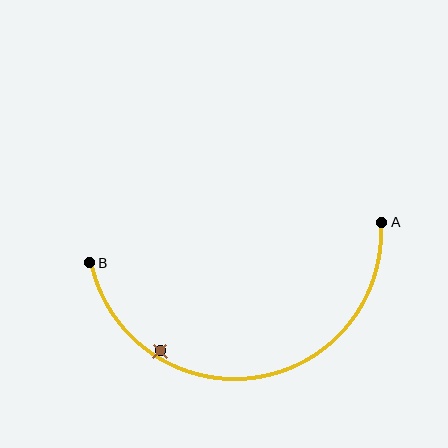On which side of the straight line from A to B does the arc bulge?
The arc bulges below the straight line connecting A and B.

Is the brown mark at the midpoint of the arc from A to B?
No — the brown mark does not lie on the arc at all. It sits slightly inside the curve.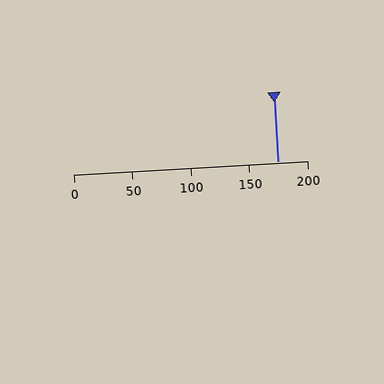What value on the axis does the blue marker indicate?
The marker indicates approximately 175.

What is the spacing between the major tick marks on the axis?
The major ticks are spaced 50 apart.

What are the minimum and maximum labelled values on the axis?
The axis runs from 0 to 200.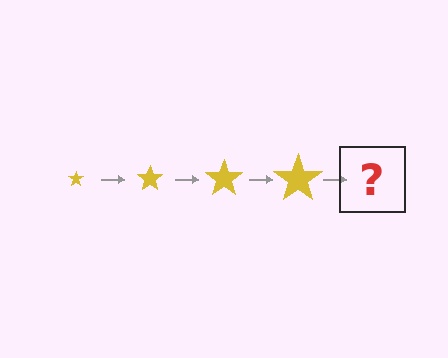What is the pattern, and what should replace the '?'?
The pattern is that the star gets progressively larger each step. The '?' should be a yellow star, larger than the previous one.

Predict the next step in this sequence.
The next step is a yellow star, larger than the previous one.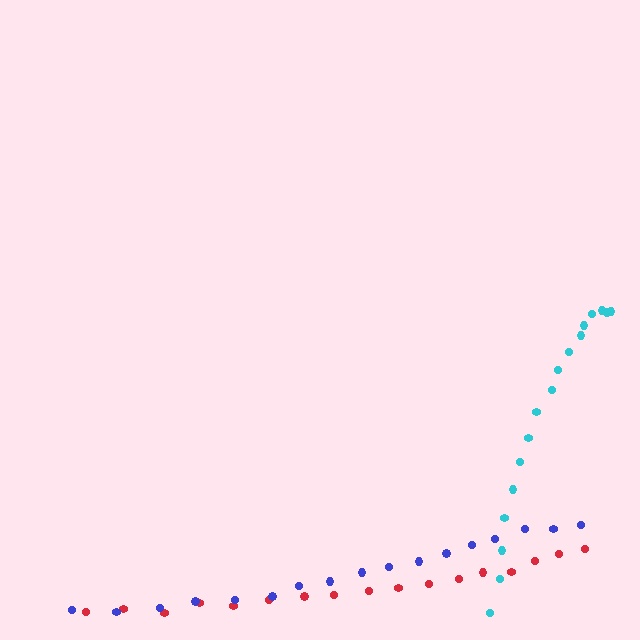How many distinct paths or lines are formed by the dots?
There are 3 distinct paths.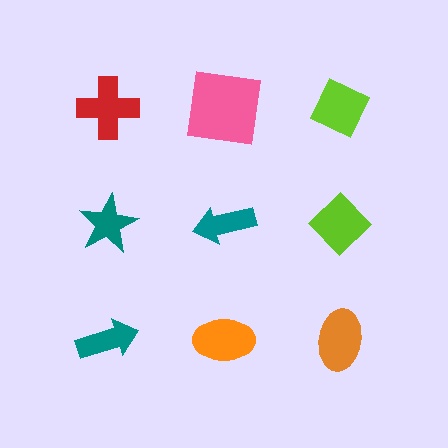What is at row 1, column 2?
A pink square.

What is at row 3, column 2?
An orange ellipse.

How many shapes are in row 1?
3 shapes.